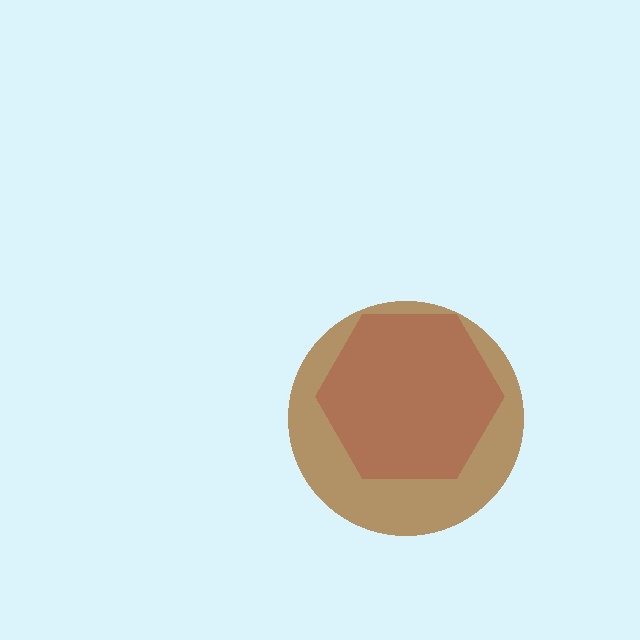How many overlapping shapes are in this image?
There are 2 overlapping shapes in the image.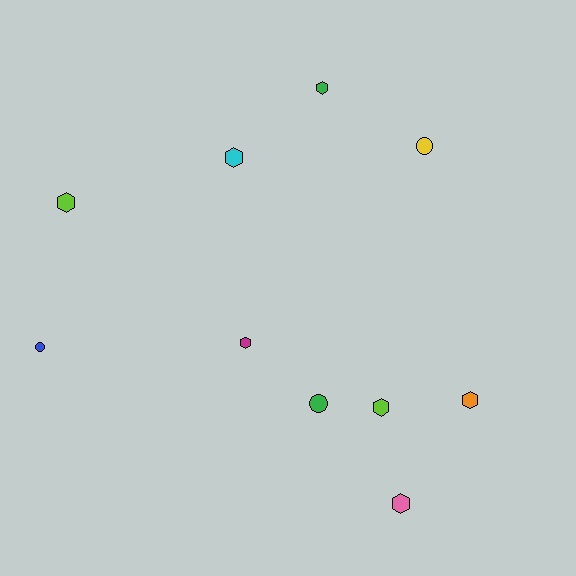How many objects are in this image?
There are 10 objects.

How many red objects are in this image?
There are no red objects.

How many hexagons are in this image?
There are 7 hexagons.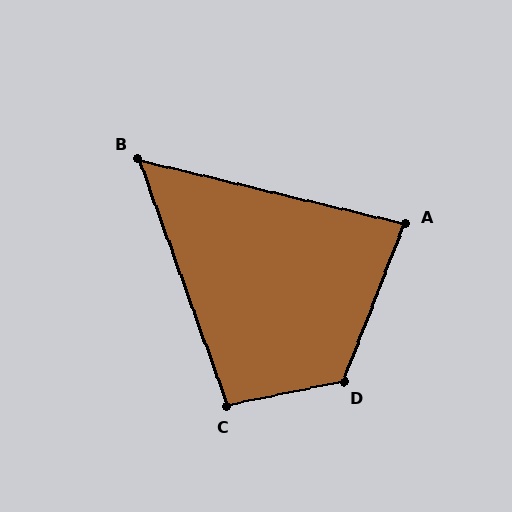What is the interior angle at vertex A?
Approximately 82 degrees (acute).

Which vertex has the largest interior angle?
D, at approximately 123 degrees.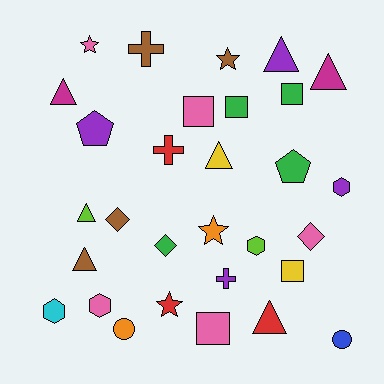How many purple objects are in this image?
There are 4 purple objects.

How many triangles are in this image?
There are 7 triangles.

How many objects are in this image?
There are 30 objects.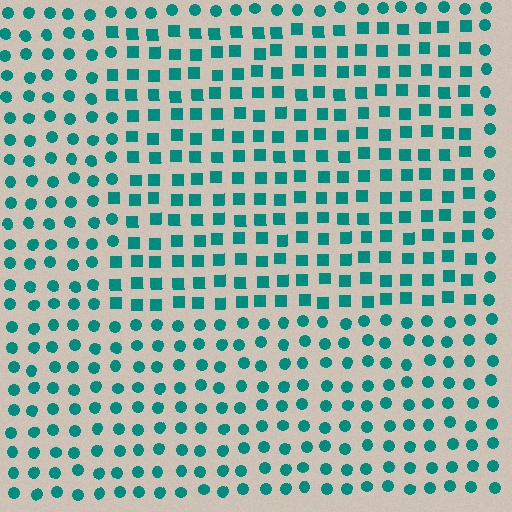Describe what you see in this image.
The image is filled with small teal elements arranged in a uniform grid. A rectangle-shaped region contains squares, while the surrounding area contains circles. The boundary is defined purely by the change in element shape.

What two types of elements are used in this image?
The image uses squares inside the rectangle region and circles outside it.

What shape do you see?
I see a rectangle.